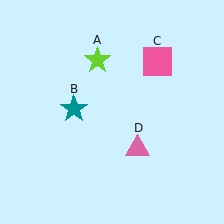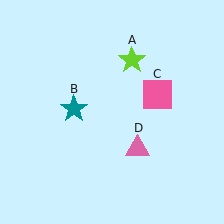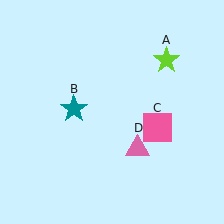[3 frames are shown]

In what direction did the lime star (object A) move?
The lime star (object A) moved right.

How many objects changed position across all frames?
2 objects changed position: lime star (object A), pink square (object C).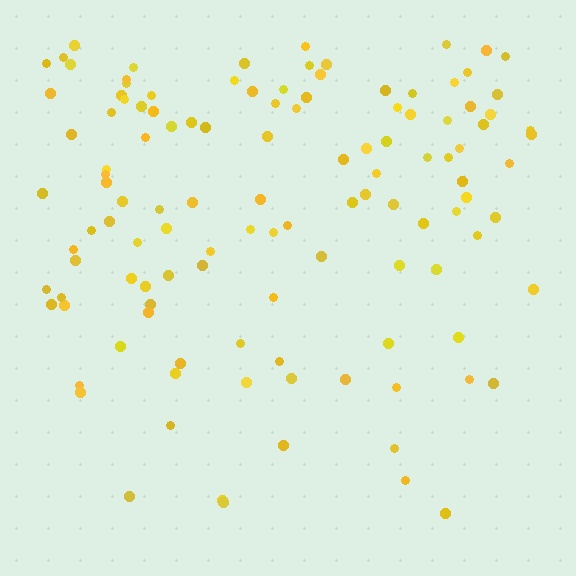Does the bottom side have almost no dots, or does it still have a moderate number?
Still a moderate number, just noticeably fewer than the top.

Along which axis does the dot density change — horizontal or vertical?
Vertical.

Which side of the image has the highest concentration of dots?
The top.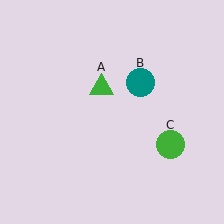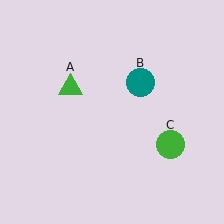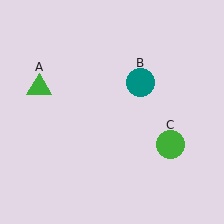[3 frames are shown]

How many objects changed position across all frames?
1 object changed position: green triangle (object A).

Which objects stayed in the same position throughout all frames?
Teal circle (object B) and green circle (object C) remained stationary.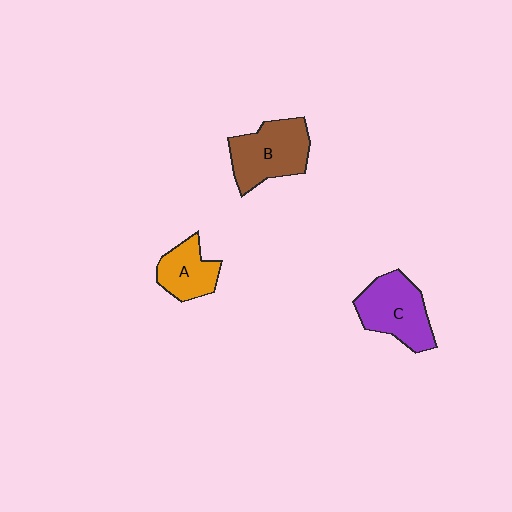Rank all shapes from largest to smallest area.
From largest to smallest: B (brown), C (purple), A (orange).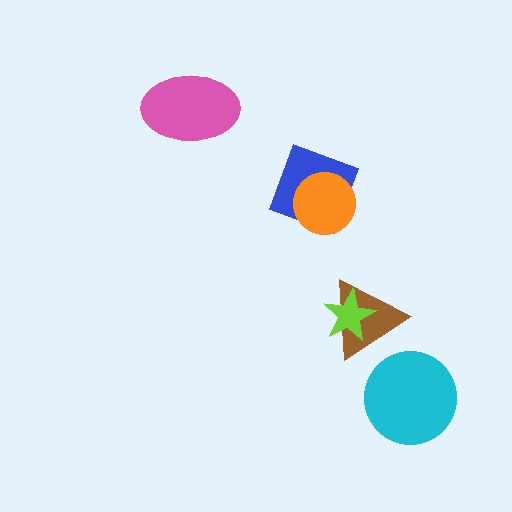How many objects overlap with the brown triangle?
1 object overlaps with the brown triangle.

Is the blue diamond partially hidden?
Yes, it is partially covered by another shape.